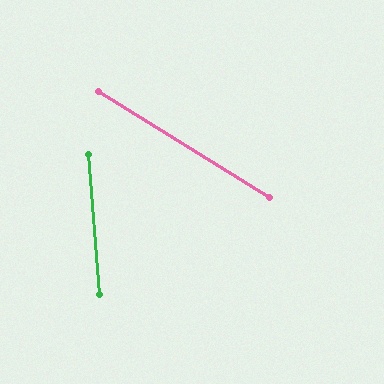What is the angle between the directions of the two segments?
Approximately 54 degrees.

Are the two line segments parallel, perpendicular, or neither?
Neither parallel nor perpendicular — they differ by about 54°.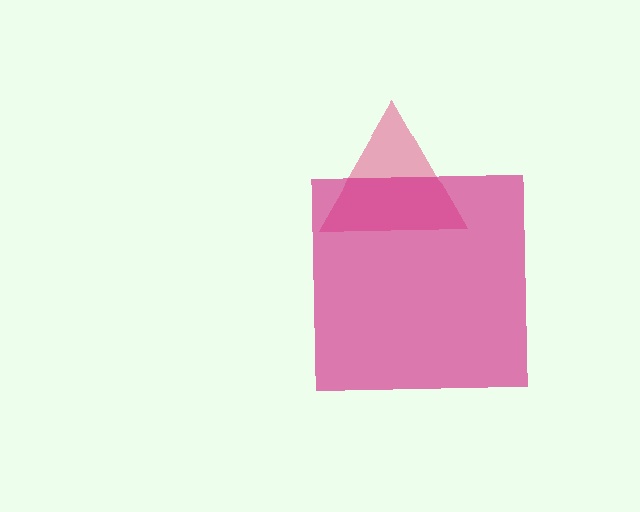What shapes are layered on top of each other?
The layered shapes are: a pink triangle, a magenta square.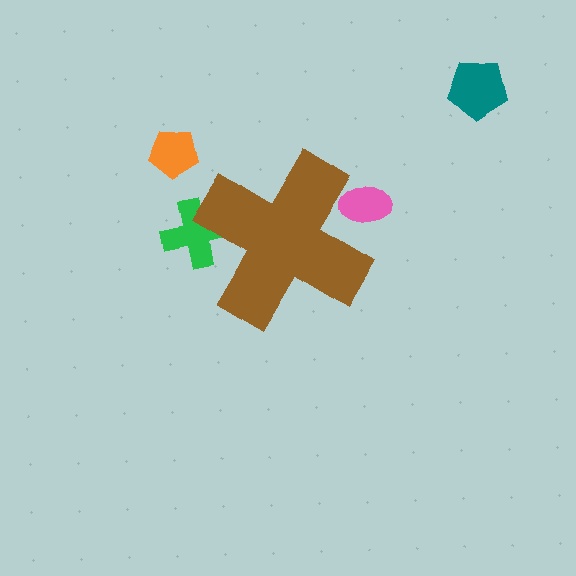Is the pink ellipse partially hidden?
Yes, the pink ellipse is partially hidden behind the brown cross.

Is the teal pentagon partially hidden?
No, the teal pentagon is fully visible.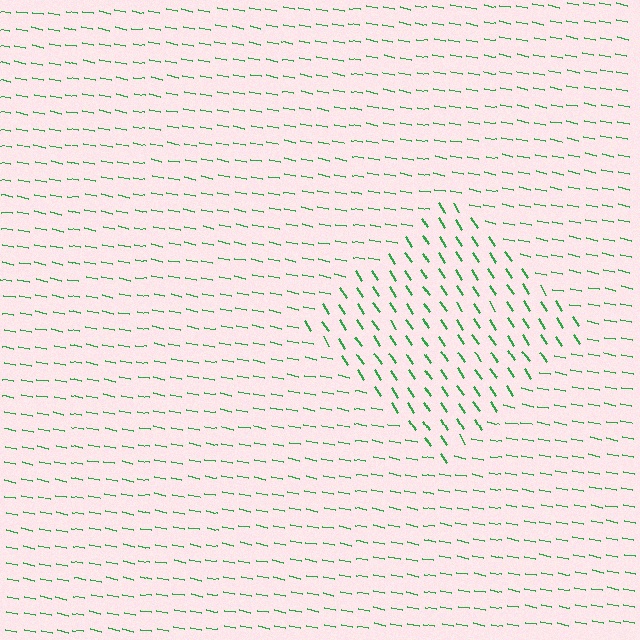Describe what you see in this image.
The image is filled with small green line segments. A diamond region in the image has lines oriented differently from the surrounding lines, creating a visible texture boundary.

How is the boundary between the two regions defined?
The boundary is defined purely by a change in line orientation (approximately 45 degrees difference). All lines are the same color and thickness.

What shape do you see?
I see a diamond.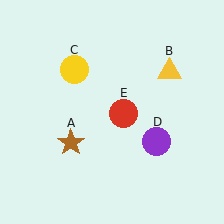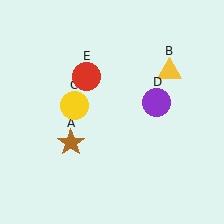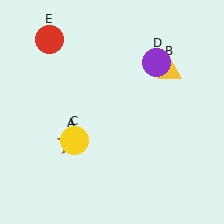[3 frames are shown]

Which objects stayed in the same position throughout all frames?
Brown star (object A) and yellow triangle (object B) remained stationary.